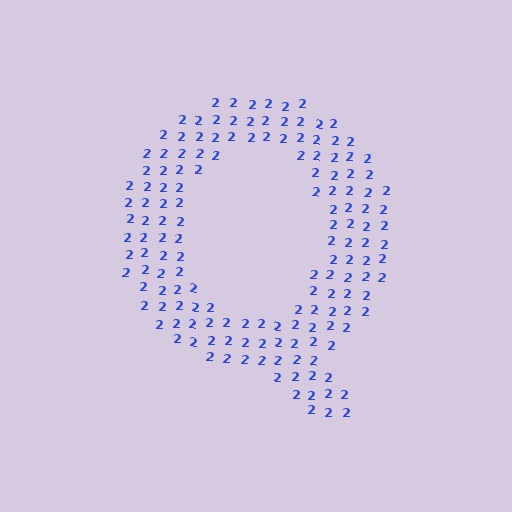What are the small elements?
The small elements are digit 2's.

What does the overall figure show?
The overall figure shows the letter Q.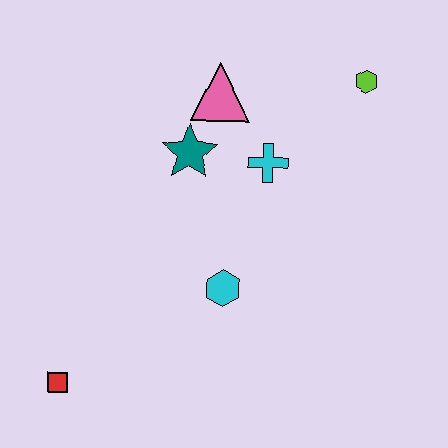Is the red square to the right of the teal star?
No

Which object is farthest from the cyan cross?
The red square is farthest from the cyan cross.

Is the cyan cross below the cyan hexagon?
No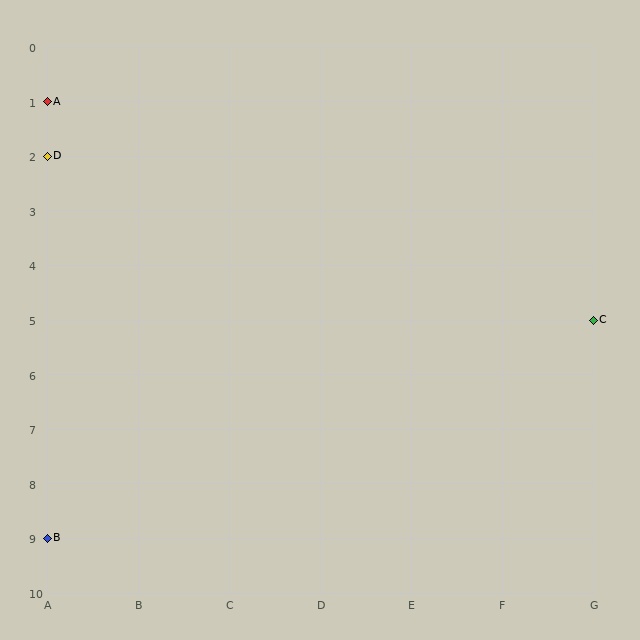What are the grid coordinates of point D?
Point D is at grid coordinates (A, 2).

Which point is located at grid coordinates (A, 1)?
Point A is at (A, 1).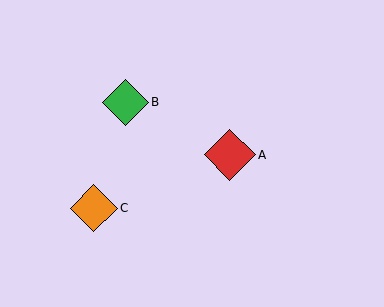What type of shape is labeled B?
Shape B is a green diamond.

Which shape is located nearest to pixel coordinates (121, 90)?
The green diamond (labeled B) at (125, 102) is nearest to that location.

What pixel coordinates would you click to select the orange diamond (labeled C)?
Click at (94, 208) to select the orange diamond C.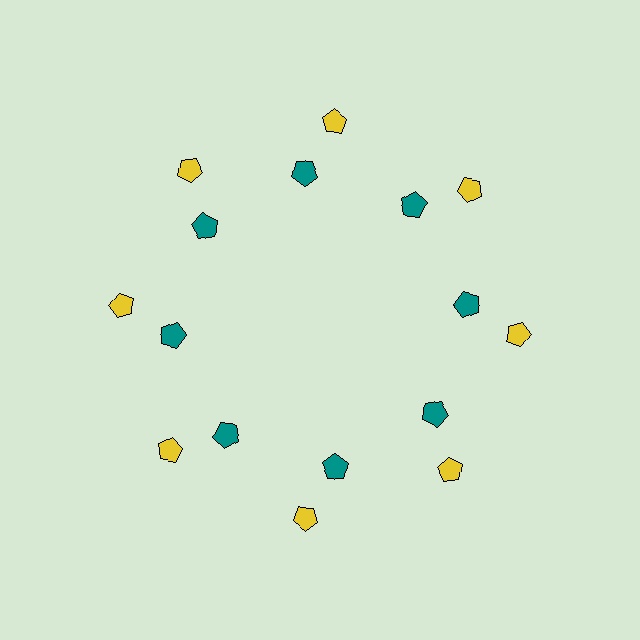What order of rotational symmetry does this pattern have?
This pattern has 8-fold rotational symmetry.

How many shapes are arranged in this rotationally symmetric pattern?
There are 16 shapes, arranged in 8 groups of 2.